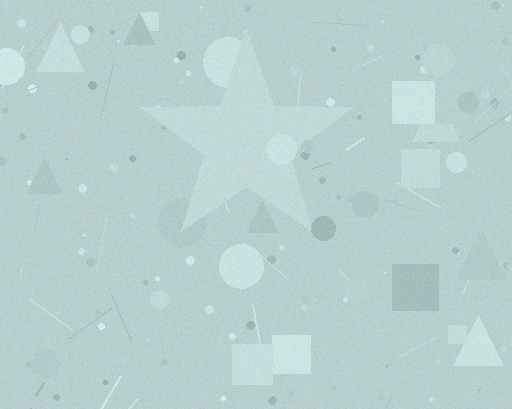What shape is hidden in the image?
A star is hidden in the image.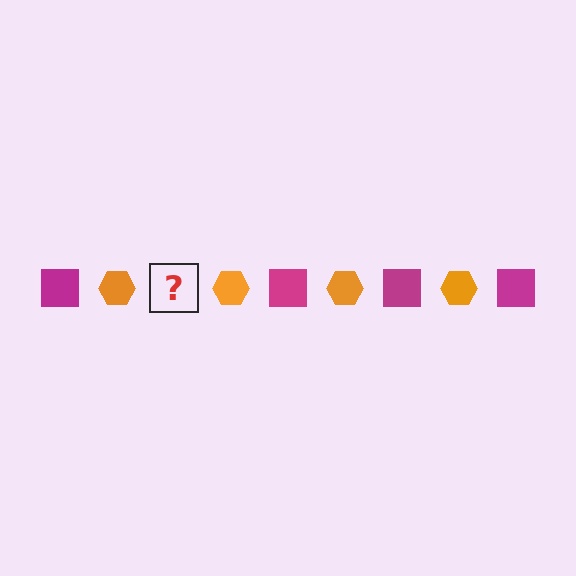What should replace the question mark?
The question mark should be replaced with a magenta square.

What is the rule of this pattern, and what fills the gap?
The rule is that the pattern alternates between magenta square and orange hexagon. The gap should be filled with a magenta square.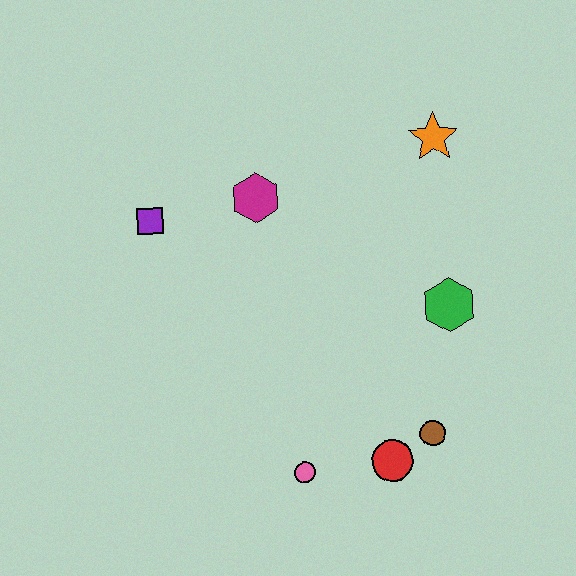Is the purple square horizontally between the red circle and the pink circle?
No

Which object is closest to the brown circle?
The red circle is closest to the brown circle.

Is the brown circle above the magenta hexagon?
No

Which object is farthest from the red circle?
The purple square is farthest from the red circle.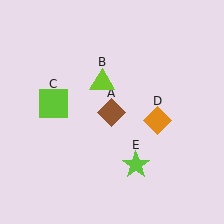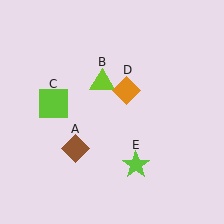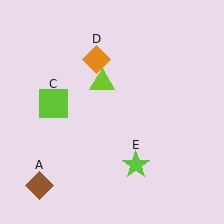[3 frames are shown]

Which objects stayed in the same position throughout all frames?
Lime triangle (object B) and lime square (object C) and lime star (object E) remained stationary.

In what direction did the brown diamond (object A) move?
The brown diamond (object A) moved down and to the left.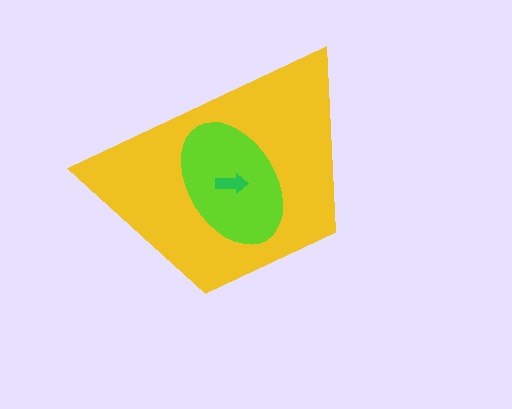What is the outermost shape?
The yellow trapezoid.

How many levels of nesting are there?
3.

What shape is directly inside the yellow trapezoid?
The lime ellipse.